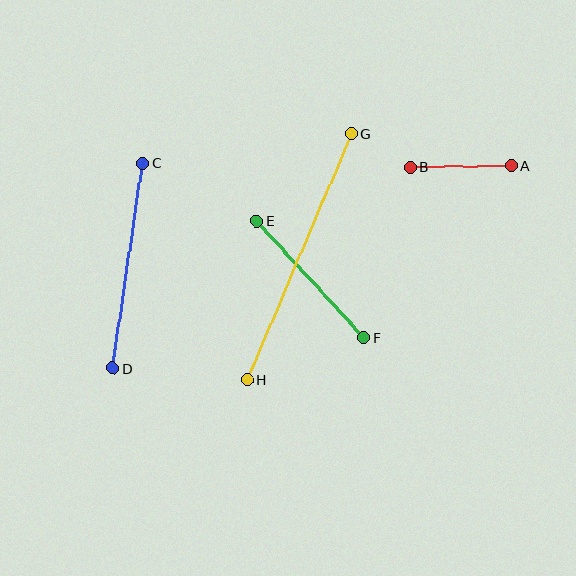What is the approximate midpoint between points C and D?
The midpoint is at approximately (128, 266) pixels.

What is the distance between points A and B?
The distance is approximately 101 pixels.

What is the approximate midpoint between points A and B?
The midpoint is at approximately (460, 167) pixels.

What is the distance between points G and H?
The distance is approximately 268 pixels.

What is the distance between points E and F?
The distance is approximately 158 pixels.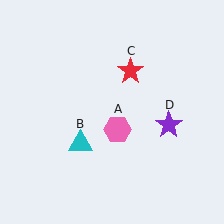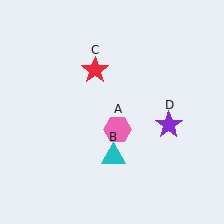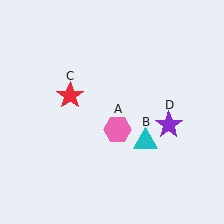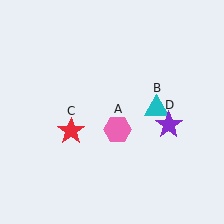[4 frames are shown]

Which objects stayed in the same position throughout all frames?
Pink hexagon (object A) and purple star (object D) remained stationary.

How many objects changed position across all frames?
2 objects changed position: cyan triangle (object B), red star (object C).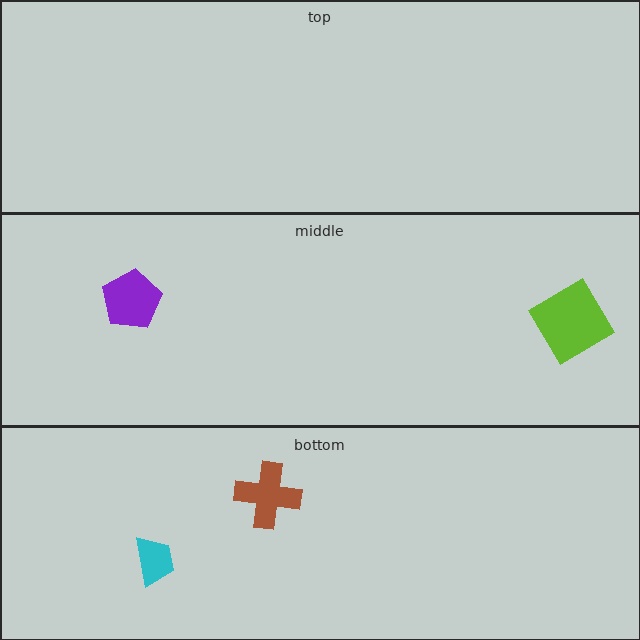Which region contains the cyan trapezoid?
The bottom region.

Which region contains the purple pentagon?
The middle region.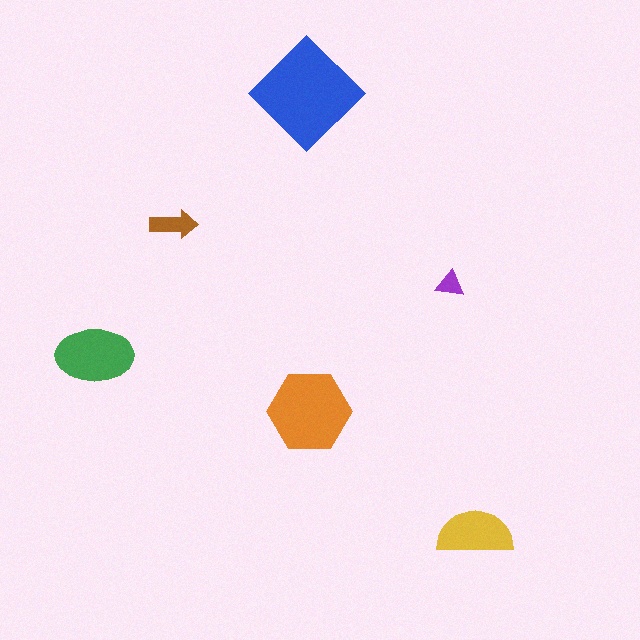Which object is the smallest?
The purple triangle.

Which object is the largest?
The blue diamond.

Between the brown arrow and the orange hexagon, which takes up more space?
The orange hexagon.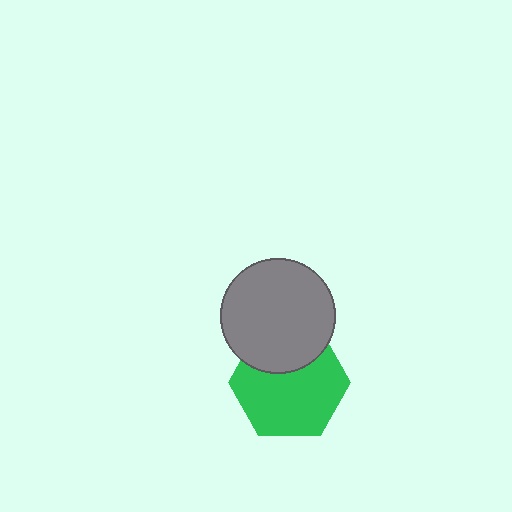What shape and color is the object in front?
The object in front is a gray circle.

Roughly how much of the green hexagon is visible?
Most of it is visible (roughly 70%).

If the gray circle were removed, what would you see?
You would see the complete green hexagon.